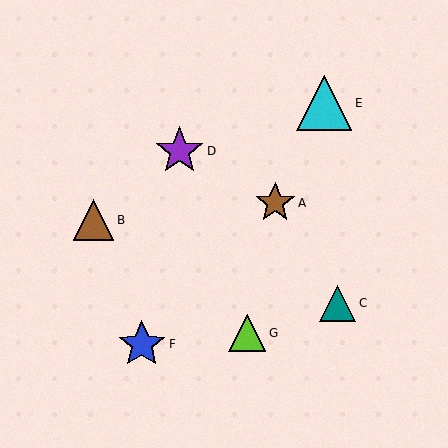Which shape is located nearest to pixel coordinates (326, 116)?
The cyan triangle (labeled E) at (324, 103) is nearest to that location.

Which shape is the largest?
The cyan triangle (labeled E) is the largest.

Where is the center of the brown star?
The center of the brown star is at (275, 203).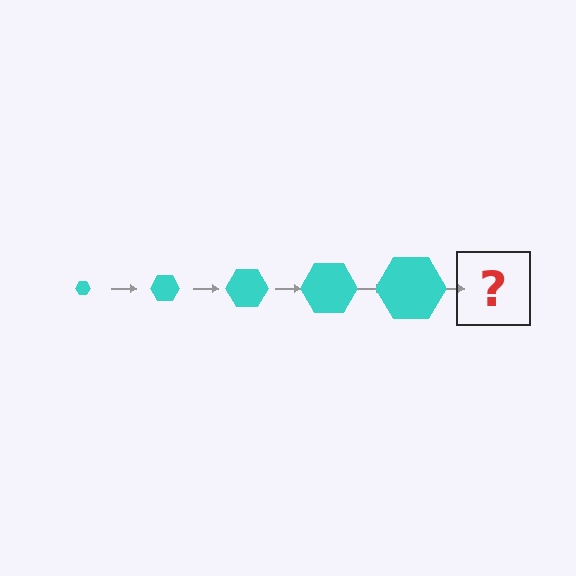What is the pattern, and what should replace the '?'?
The pattern is that the hexagon gets progressively larger each step. The '?' should be a cyan hexagon, larger than the previous one.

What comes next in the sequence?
The next element should be a cyan hexagon, larger than the previous one.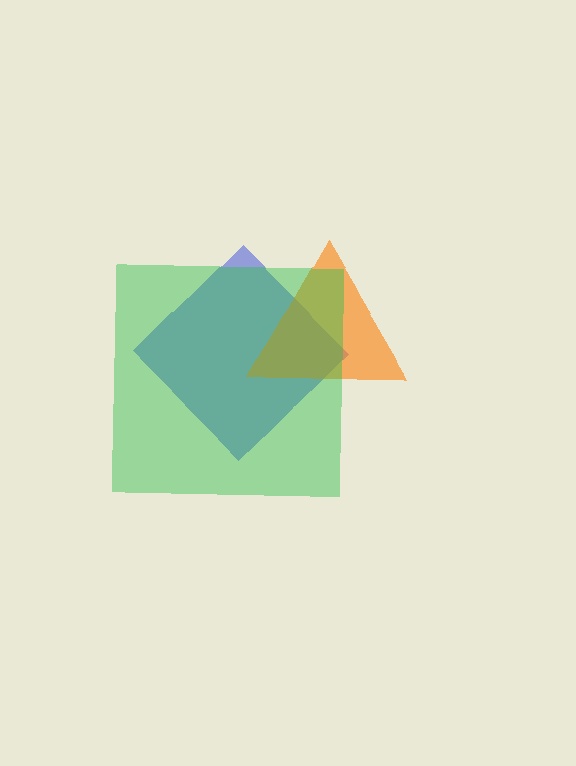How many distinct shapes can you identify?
There are 3 distinct shapes: a blue diamond, an orange triangle, a green square.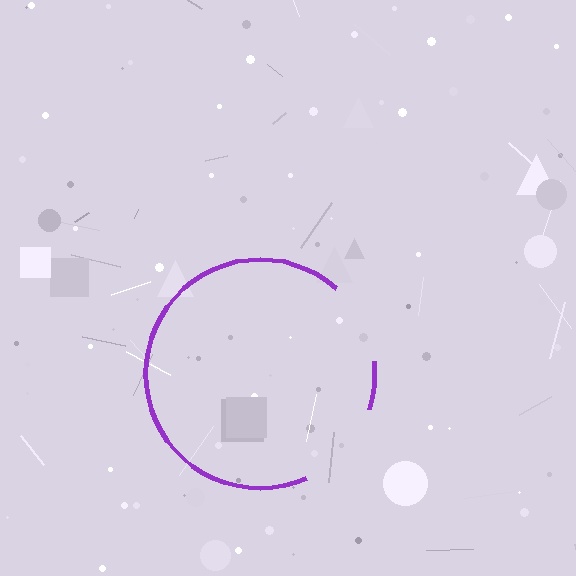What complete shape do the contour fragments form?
The contour fragments form a circle.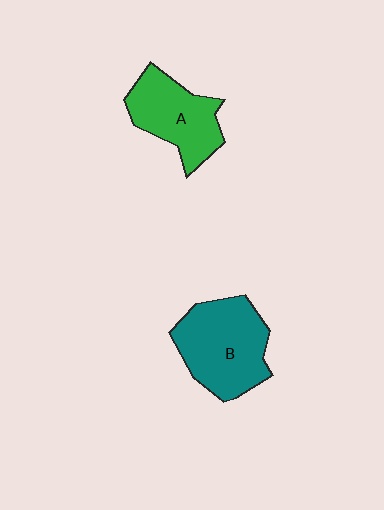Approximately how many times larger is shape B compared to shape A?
Approximately 1.2 times.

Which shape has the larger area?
Shape B (teal).